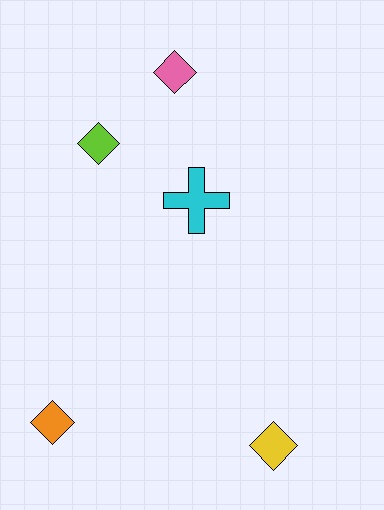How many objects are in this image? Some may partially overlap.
There are 5 objects.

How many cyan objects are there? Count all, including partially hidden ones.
There is 1 cyan object.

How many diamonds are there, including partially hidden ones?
There are 4 diamonds.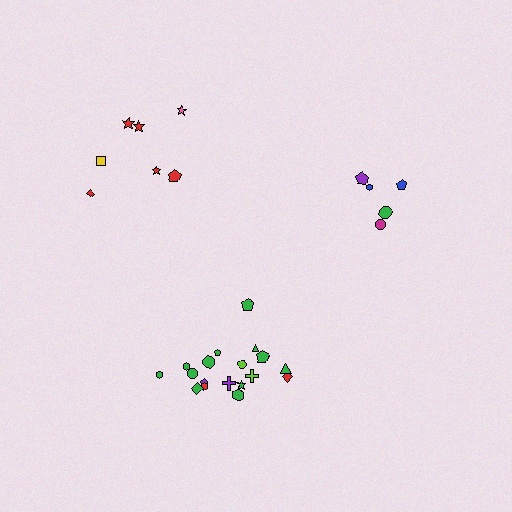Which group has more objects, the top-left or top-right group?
The top-left group.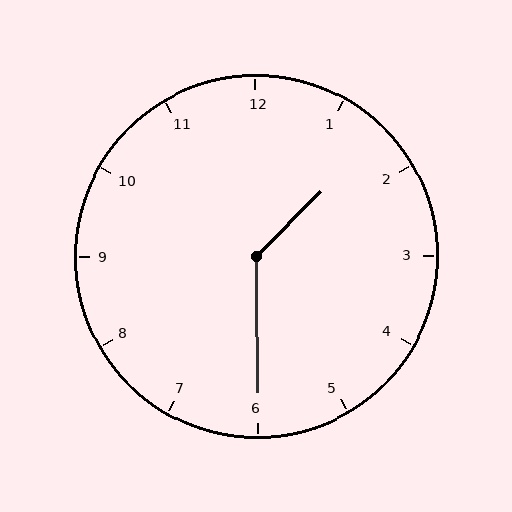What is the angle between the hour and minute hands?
Approximately 135 degrees.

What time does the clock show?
1:30.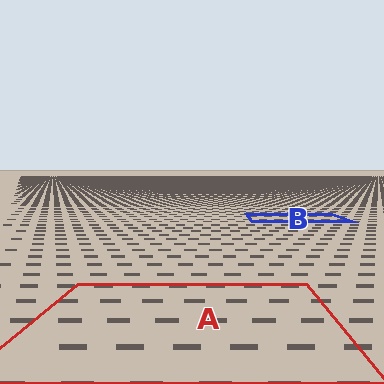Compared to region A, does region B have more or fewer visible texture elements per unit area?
Region B has more texture elements per unit area — they are packed more densely because it is farther away.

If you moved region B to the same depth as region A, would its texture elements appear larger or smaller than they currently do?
They would appear larger. At a closer depth, the same texture elements are projected at a bigger on-screen size.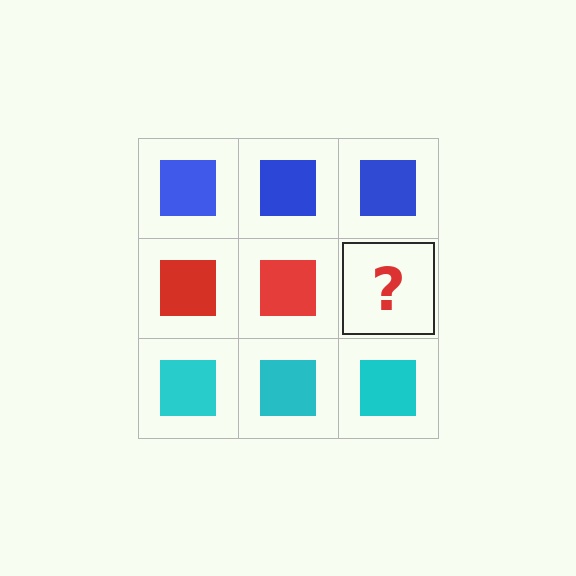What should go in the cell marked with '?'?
The missing cell should contain a red square.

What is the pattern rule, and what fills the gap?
The rule is that each row has a consistent color. The gap should be filled with a red square.